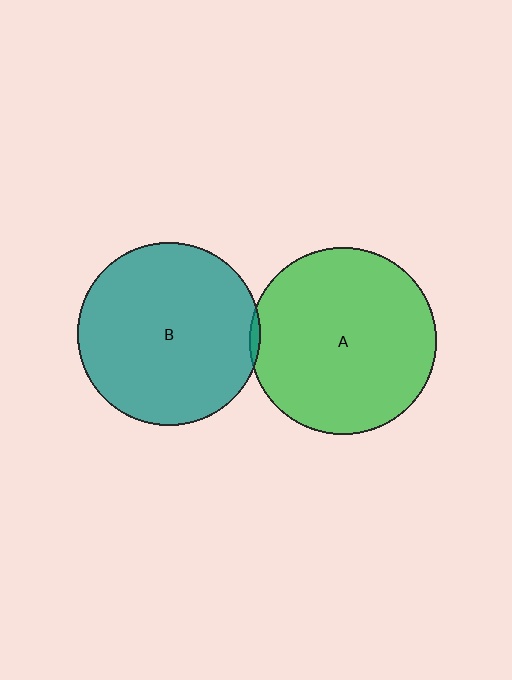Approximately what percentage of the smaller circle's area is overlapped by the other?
Approximately 5%.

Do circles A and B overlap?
Yes.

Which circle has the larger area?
Circle A (green).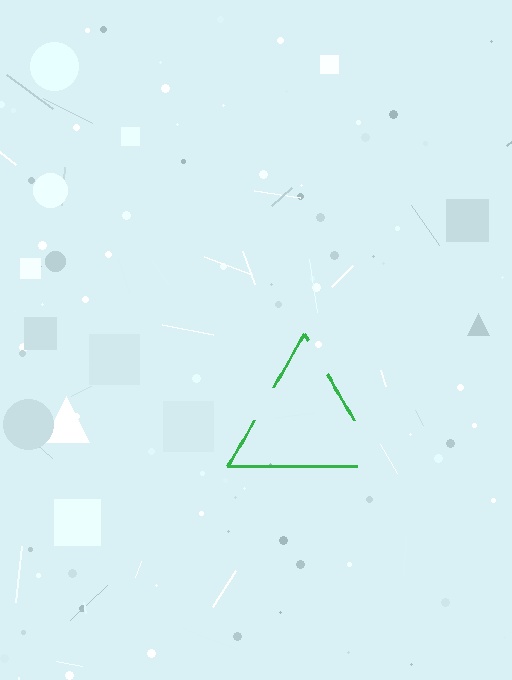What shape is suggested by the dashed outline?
The dashed outline suggests a triangle.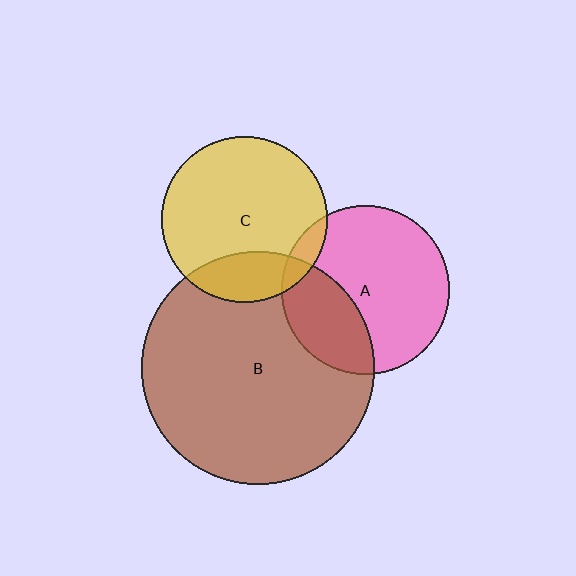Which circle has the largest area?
Circle B (brown).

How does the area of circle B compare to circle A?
Approximately 1.9 times.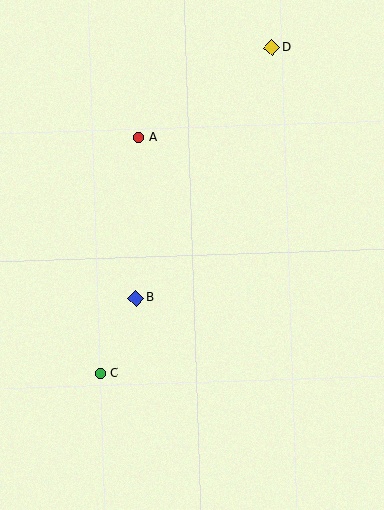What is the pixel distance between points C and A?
The distance between C and A is 239 pixels.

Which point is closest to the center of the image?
Point B at (136, 298) is closest to the center.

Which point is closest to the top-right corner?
Point D is closest to the top-right corner.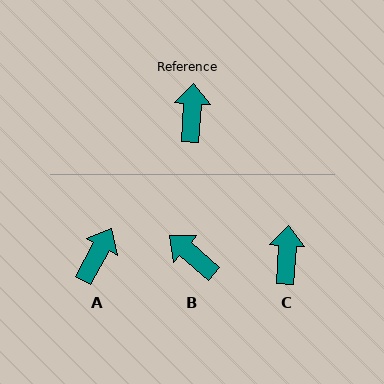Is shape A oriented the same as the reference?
No, it is off by about 25 degrees.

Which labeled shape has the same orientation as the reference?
C.